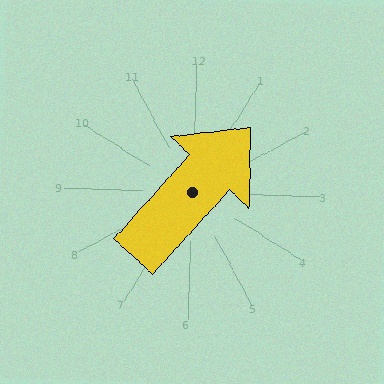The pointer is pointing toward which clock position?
Roughly 1 o'clock.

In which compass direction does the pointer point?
Northeast.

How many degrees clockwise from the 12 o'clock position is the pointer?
Approximately 40 degrees.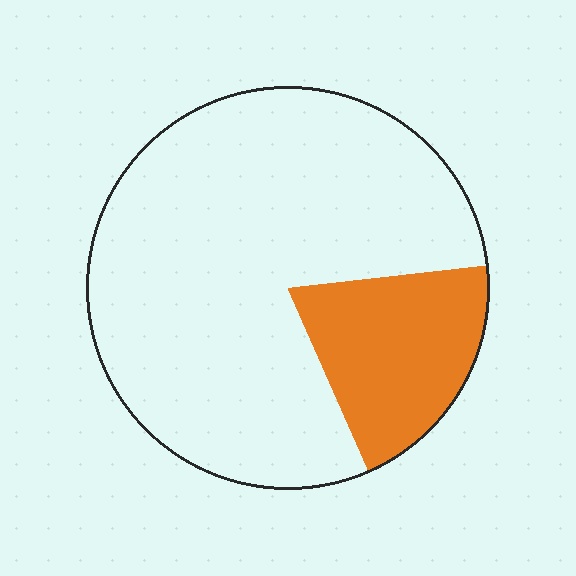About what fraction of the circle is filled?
About one fifth (1/5).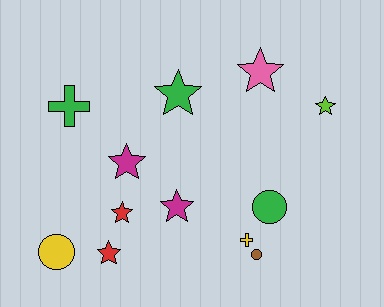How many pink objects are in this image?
There is 1 pink object.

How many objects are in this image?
There are 12 objects.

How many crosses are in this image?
There are 2 crosses.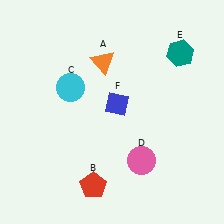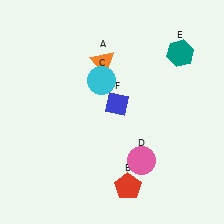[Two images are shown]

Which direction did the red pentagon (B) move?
The red pentagon (B) moved right.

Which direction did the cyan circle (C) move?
The cyan circle (C) moved right.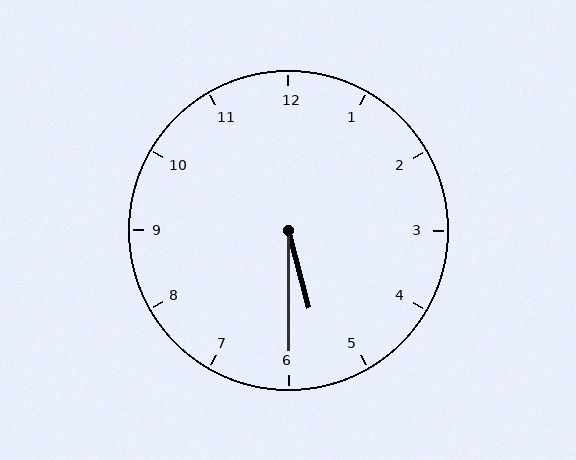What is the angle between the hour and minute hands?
Approximately 15 degrees.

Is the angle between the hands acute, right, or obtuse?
It is acute.